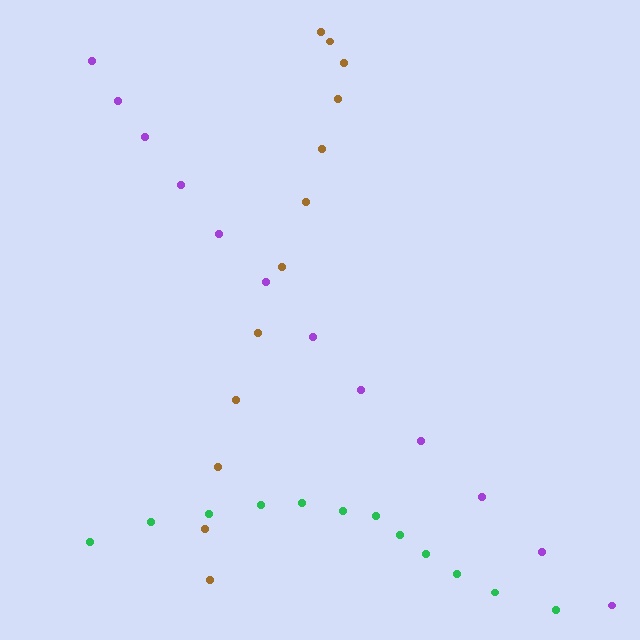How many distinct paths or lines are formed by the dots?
There are 3 distinct paths.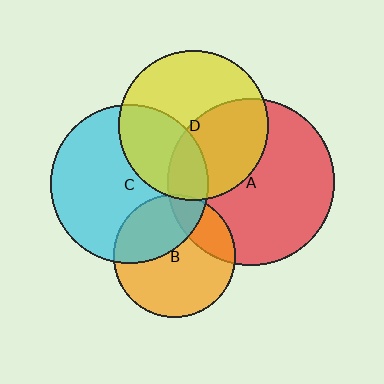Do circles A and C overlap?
Yes.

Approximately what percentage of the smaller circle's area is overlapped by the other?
Approximately 15%.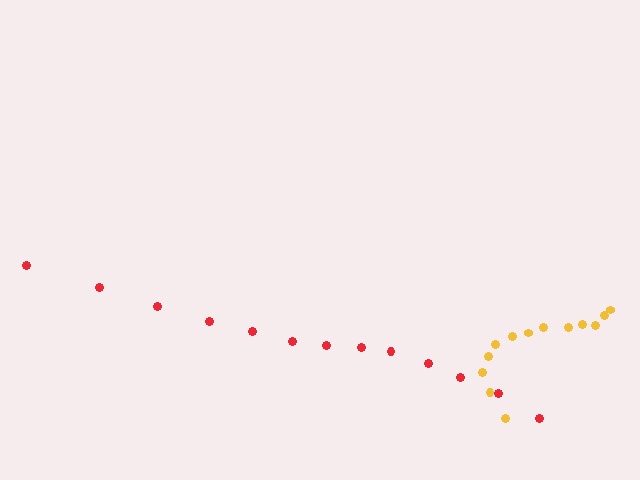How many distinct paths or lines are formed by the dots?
There are 2 distinct paths.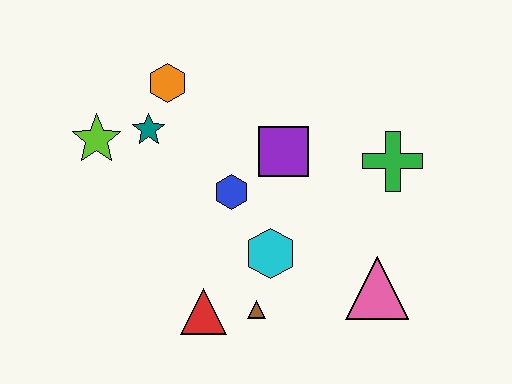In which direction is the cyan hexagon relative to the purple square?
The cyan hexagon is below the purple square.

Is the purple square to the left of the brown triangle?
No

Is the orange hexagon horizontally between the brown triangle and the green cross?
No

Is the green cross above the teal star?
No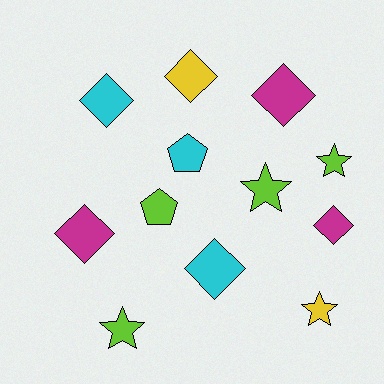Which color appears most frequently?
Lime, with 4 objects.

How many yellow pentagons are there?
There are no yellow pentagons.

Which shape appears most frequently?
Diamond, with 6 objects.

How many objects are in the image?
There are 12 objects.